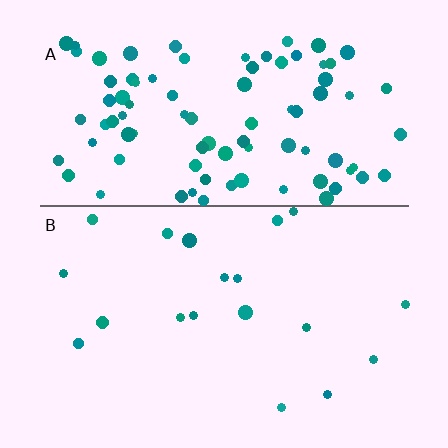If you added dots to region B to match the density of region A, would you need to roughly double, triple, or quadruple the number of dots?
Approximately quadruple.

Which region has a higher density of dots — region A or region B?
A (the top).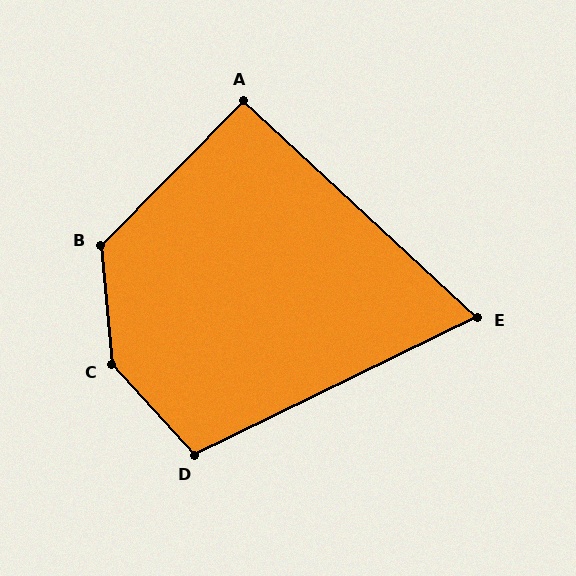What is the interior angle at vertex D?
Approximately 106 degrees (obtuse).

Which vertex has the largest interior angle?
C, at approximately 143 degrees.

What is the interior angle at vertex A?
Approximately 92 degrees (approximately right).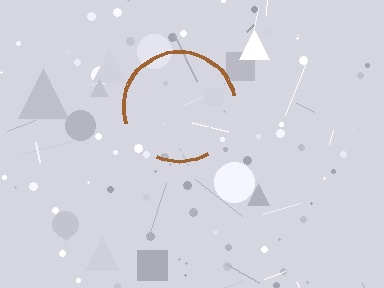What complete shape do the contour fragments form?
The contour fragments form a circle.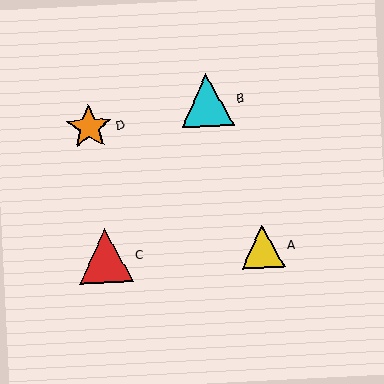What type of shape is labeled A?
Shape A is a yellow triangle.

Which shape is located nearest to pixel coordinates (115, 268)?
The red triangle (labeled C) at (105, 256) is nearest to that location.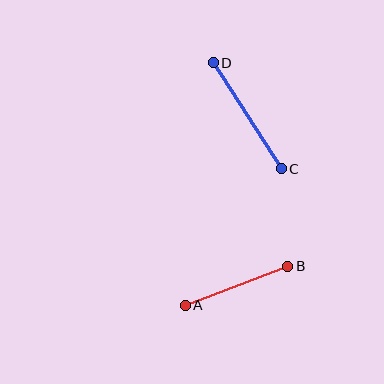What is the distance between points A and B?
The distance is approximately 110 pixels.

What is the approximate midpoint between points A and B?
The midpoint is at approximately (237, 286) pixels.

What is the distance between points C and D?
The distance is approximately 126 pixels.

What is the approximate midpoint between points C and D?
The midpoint is at approximately (247, 116) pixels.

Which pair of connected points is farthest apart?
Points C and D are farthest apart.